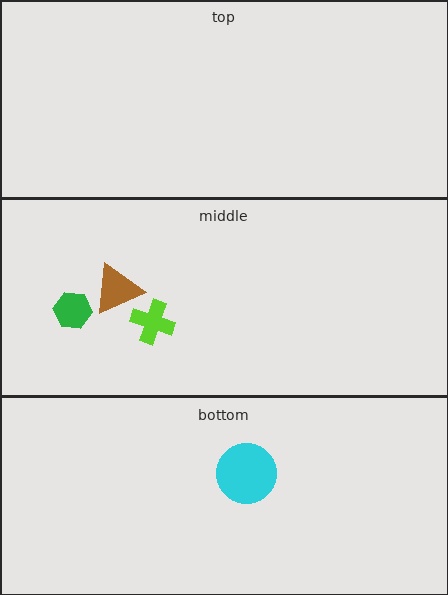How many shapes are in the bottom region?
1.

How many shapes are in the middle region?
3.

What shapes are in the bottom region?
The cyan circle.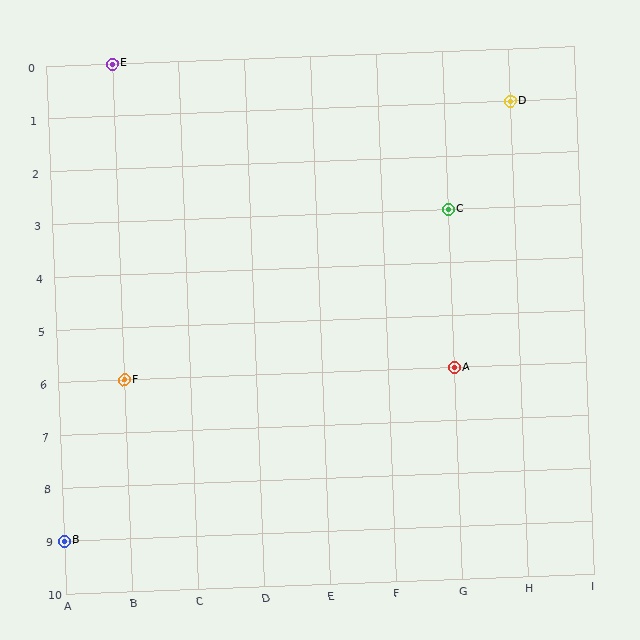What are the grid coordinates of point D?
Point D is at grid coordinates (H, 1).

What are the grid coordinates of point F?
Point F is at grid coordinates (B, 6).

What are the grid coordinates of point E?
Point E is at grid coordinates (B, 0).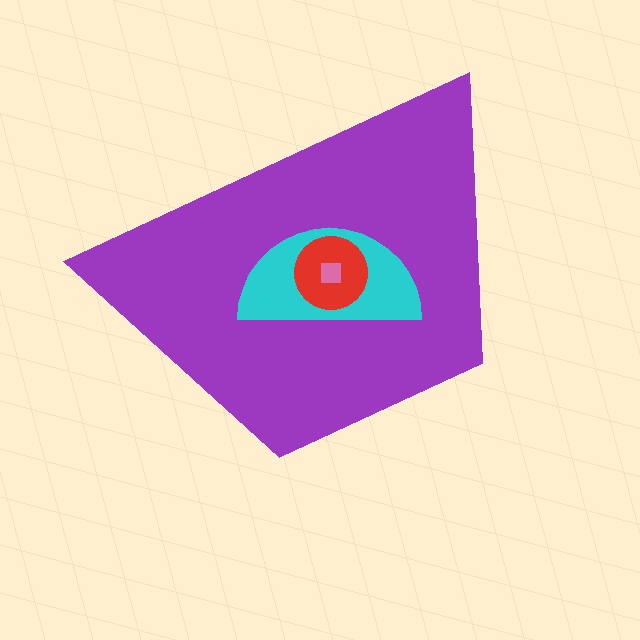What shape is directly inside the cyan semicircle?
The red circle.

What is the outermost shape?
The purple trapezoid.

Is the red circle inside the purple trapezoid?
Yes.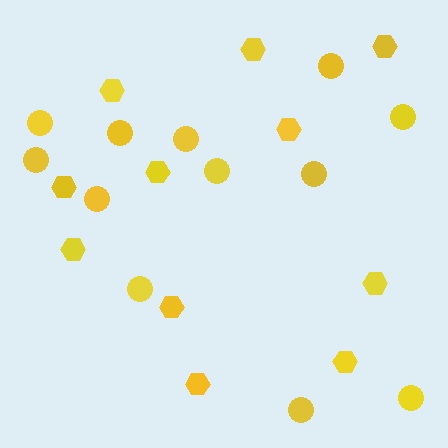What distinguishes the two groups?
There are 2 groups: one group of hexagons (11) and one group of circles (12).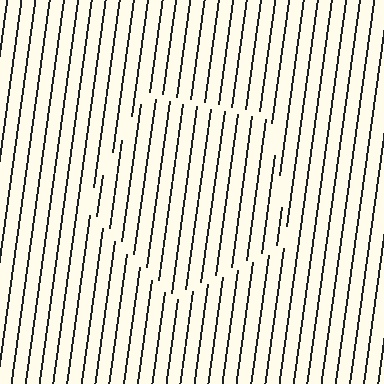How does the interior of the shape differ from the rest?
The interior of the shape contains the same grating, shifted by half a period — the contour is defined by the phase discontinuity where line-ends from the inner and outer gratings abut.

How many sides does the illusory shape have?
5 sides — the line-ends trace a pentagon.